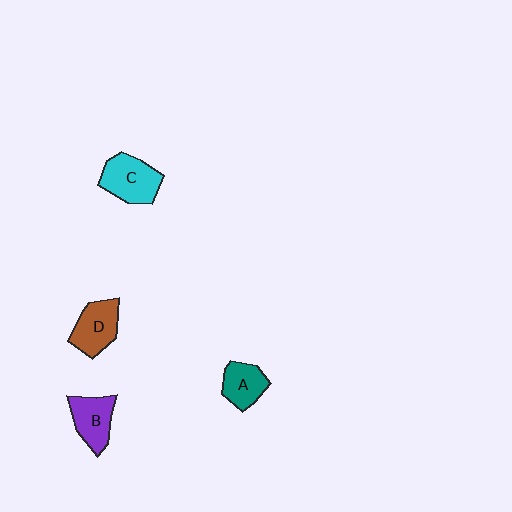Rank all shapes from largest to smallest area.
From largest to smallest: C (cyan), D (brown), B (purple), A (teal).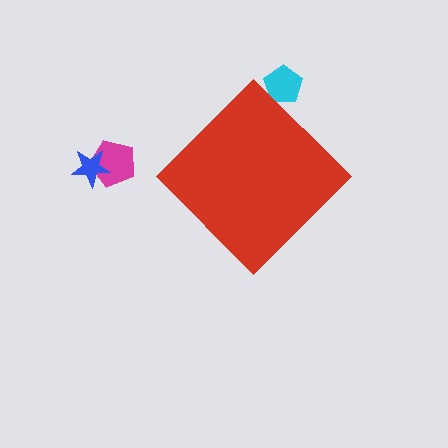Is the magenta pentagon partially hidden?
No, the magenta pentagon is fully visible.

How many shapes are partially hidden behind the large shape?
1 shape is partially hidden.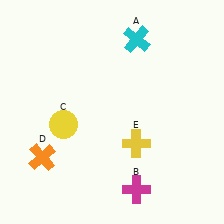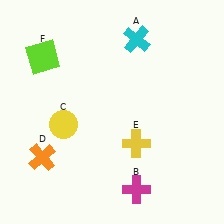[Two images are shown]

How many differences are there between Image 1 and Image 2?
There is 1 difference between the two images.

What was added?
A lime square (F) was added in Image 2.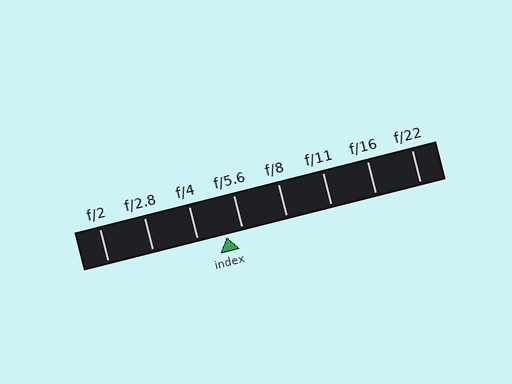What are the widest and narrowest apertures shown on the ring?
The widest aperture shown is f/2 and the narrowest is f/22.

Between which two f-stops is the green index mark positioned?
The index mark is between f/4 and f/5.6.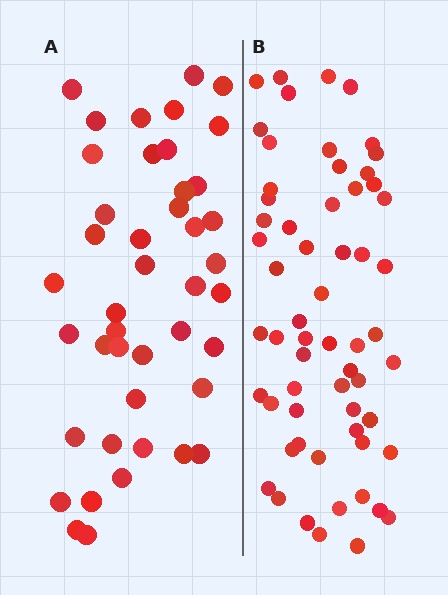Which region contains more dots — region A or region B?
Region B (the right region) has more dots.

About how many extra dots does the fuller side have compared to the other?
Region B has approximately 15 more dots than region A.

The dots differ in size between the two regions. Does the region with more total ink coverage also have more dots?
No. Region A has more total ink coverage because its dots are larger, but region B actually contains more individual dots. Total area can be misleading — the number of items is what matters here.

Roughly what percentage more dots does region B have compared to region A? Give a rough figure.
About 40% more.